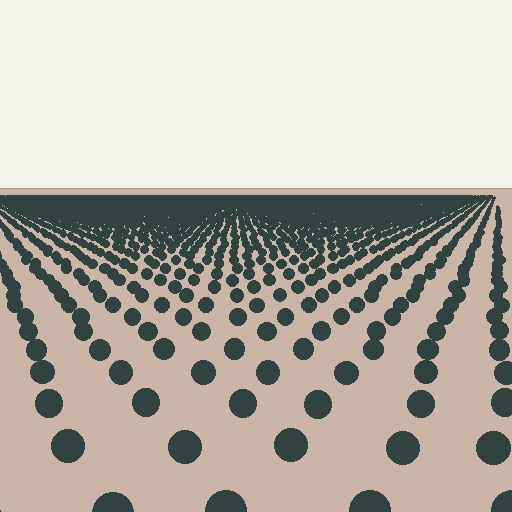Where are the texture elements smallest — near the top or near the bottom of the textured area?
Near the top.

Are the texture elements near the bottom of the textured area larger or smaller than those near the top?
Larger. Near the bottom, elements are closer to the viewer and appear at a bigger on-screen size.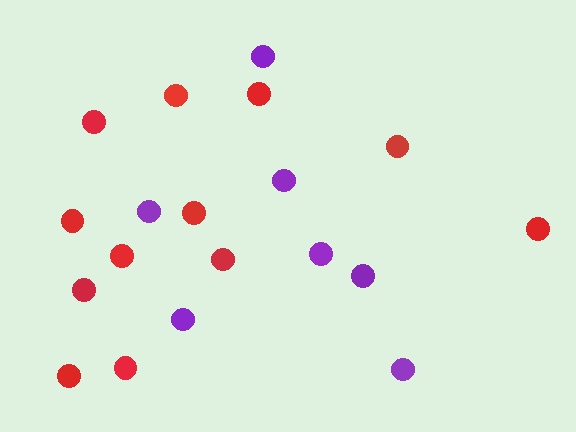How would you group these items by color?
There are 2 groups: one group of purple circles (7) and one group of red circles (12).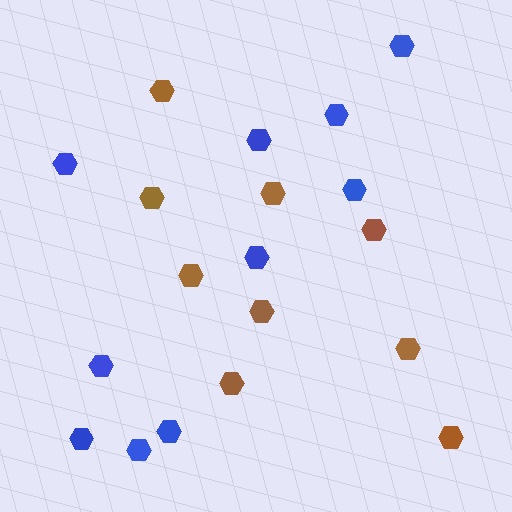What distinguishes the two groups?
There are 2 groups: one group of blue hexagons (10) and one group of brown hexagons (9).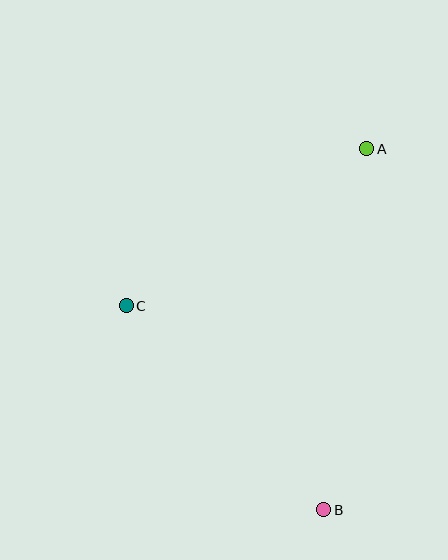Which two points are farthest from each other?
Points A and B are farthest from each other.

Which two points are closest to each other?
Points B and C are closest to each other.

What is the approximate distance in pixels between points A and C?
The distance between A and C is approximately 287 pixels.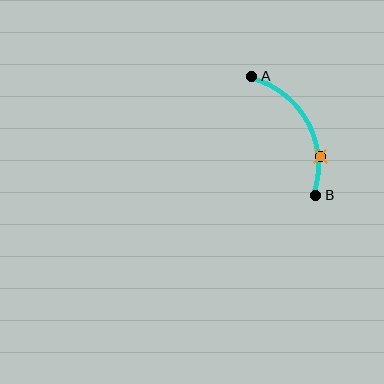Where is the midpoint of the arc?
The arc midpoint is the point on the curve farthest from the straight line joining A and B. It sits to the right of that line.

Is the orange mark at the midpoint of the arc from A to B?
No. The orange mark lies on the arc but is closer to endpoint B. The arc midpoint would be at the point on the curve equidistant along the arc from both A and B.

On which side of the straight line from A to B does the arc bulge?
The arc bulges to the right of the straight line connecting A and B.